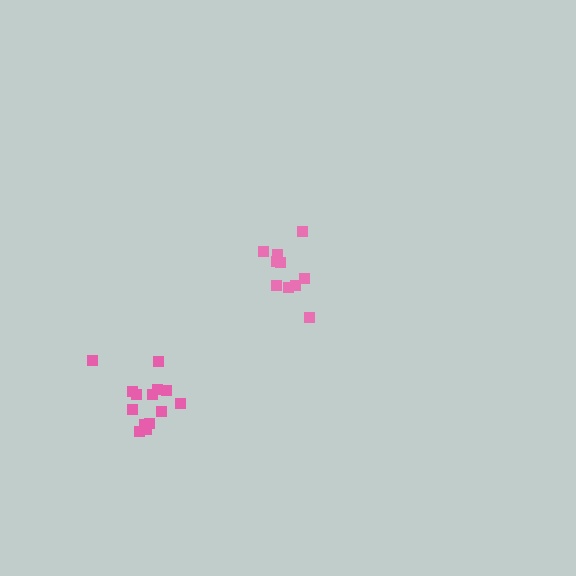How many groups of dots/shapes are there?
There are 2 groups.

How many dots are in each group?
Group 1: 10 dots, Group 2: 14 dots (24 total).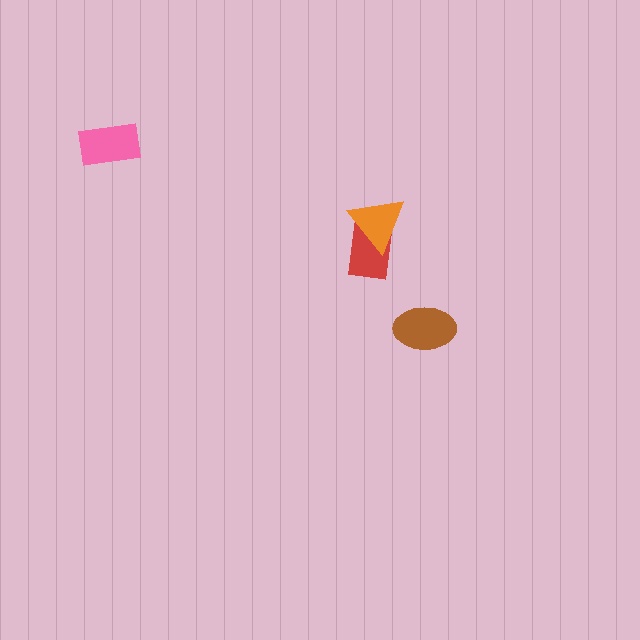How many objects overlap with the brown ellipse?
0 objects overlap with the brown ellipse.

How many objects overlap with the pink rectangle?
0 objects overlap with the pink rectangle.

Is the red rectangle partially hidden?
Yes, it is partially covered by another shape.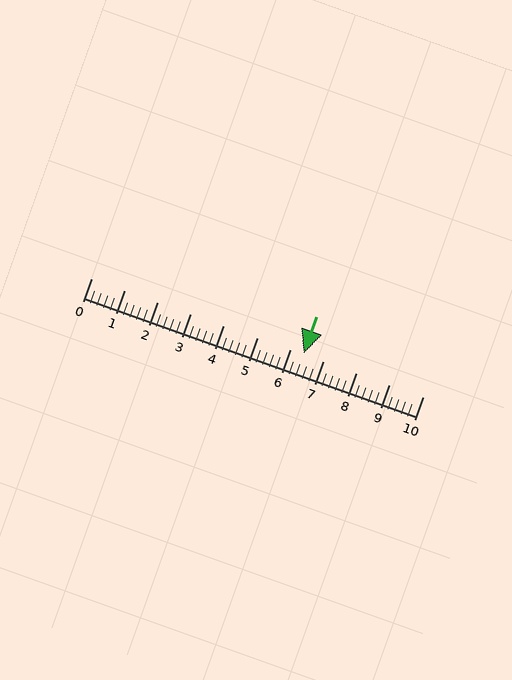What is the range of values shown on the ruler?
The ruler shows values from 0 to 10.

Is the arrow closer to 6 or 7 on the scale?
The arrow is closer to 6.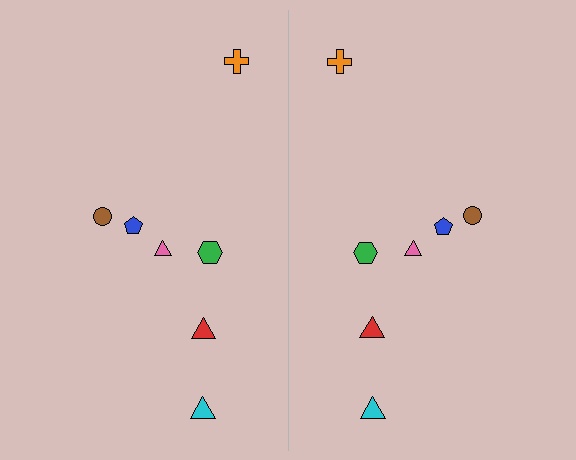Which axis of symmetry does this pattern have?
The pattern has a vertical axis of symmetry running through the center of the image.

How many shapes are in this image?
There are 14 shapes in this image.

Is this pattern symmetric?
Yes, this pattern has bilateral (reflection) symmetry.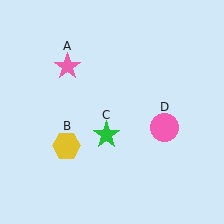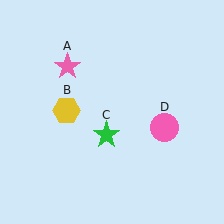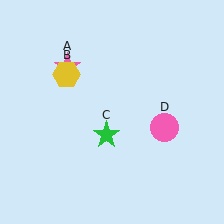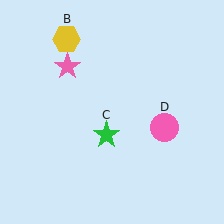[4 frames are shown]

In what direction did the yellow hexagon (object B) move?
The yellow hexagon (object B) moved up.